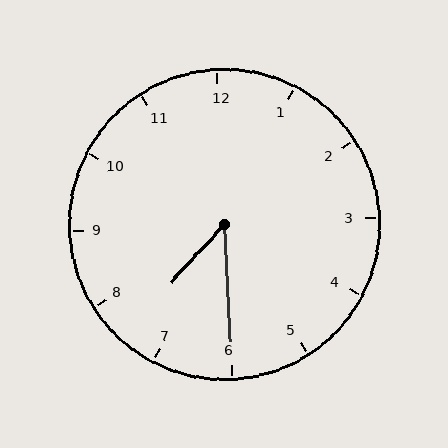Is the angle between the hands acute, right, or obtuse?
It is acute.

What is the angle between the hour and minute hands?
Approximately 45 degrees.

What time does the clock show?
7:30.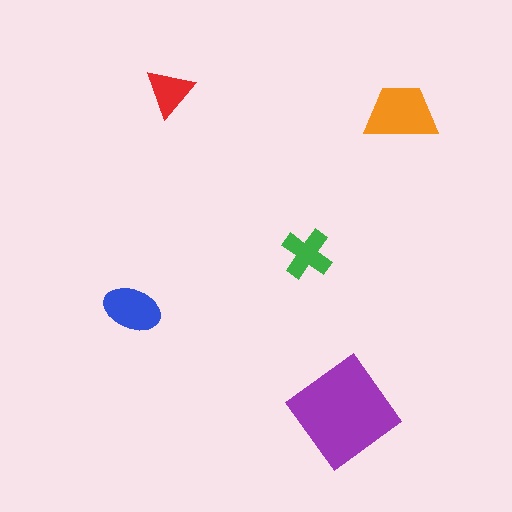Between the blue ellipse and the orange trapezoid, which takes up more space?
The orange trapezoid.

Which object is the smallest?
The red triangle.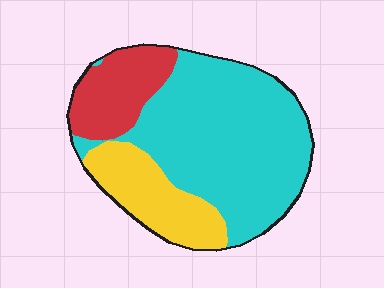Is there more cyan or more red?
Cyan.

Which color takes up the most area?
Cyan, at roughly 60%.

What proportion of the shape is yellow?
Yellow covers roughly 20% of the shape.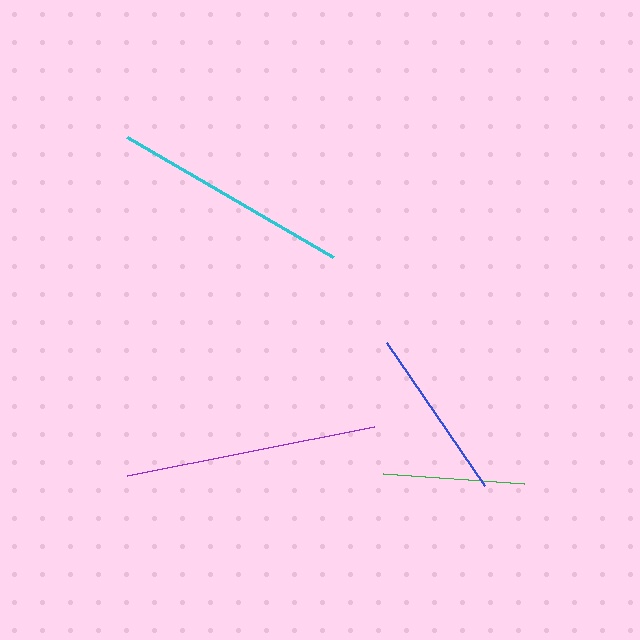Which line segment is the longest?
The purple line is the longest at approximately 252 pixels.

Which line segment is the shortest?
The green line is the shortest at approximately 141 pixels.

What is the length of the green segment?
The green segment is approximately 141 pixels long.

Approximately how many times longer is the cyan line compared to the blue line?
The cyan line is approximately 1.4 times the length of the blue line.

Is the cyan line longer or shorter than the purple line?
The purple line is longer than the cyan line.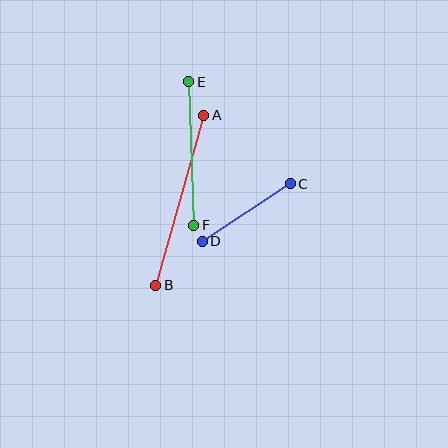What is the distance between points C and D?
The distance is approximately 105 pixels.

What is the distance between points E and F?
The distance is approximately 144 pixels.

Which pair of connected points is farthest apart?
Points A and B are farthest apart.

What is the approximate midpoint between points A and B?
The midpoint is at approximately (180, 200) pixels.